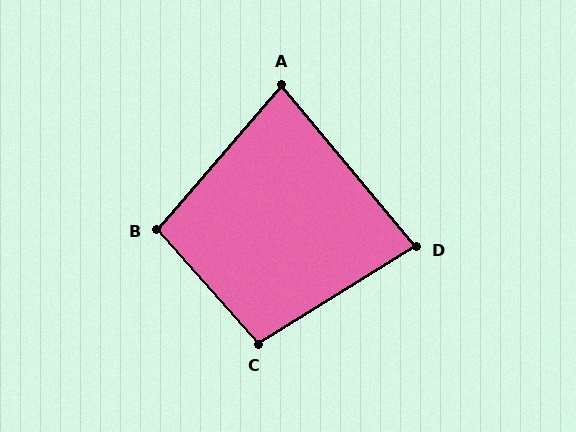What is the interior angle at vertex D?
Approximately 82 degrees (acute).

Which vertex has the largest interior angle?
C, at approximately 100 degrees.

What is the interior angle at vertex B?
Approximately 98 degrees (obtuse).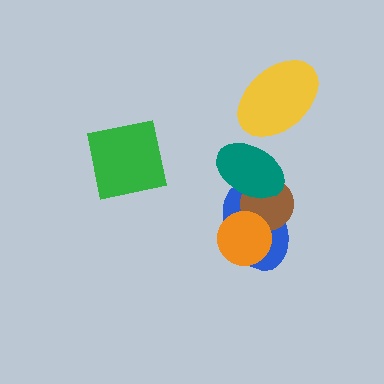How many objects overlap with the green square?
0 objects overlap with the green square.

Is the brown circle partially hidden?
Yes, it is partially covered by another shape.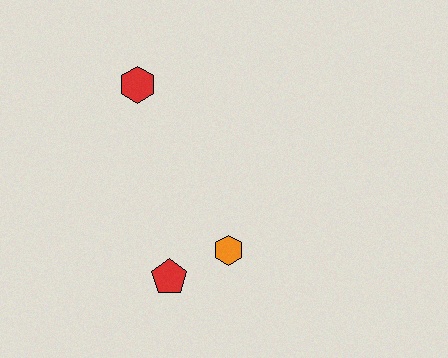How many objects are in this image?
There are 3 objects.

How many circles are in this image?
There are no circles.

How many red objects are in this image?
There are 2 red objects.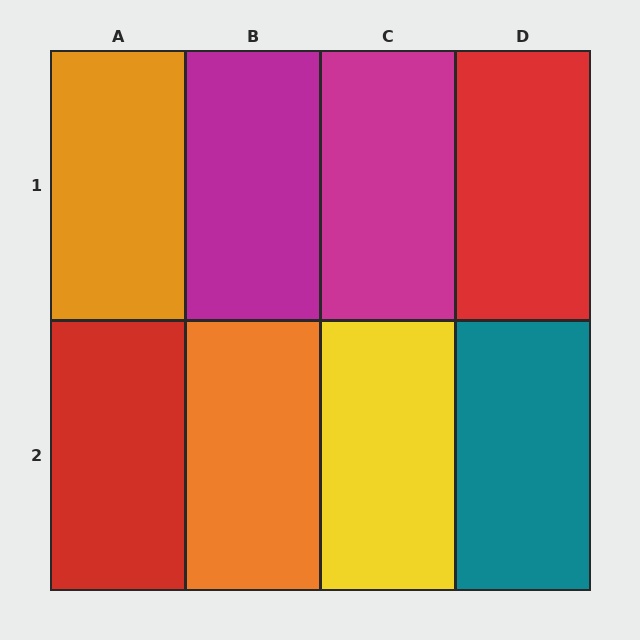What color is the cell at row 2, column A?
Red.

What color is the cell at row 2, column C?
Yellow.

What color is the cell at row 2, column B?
Orange.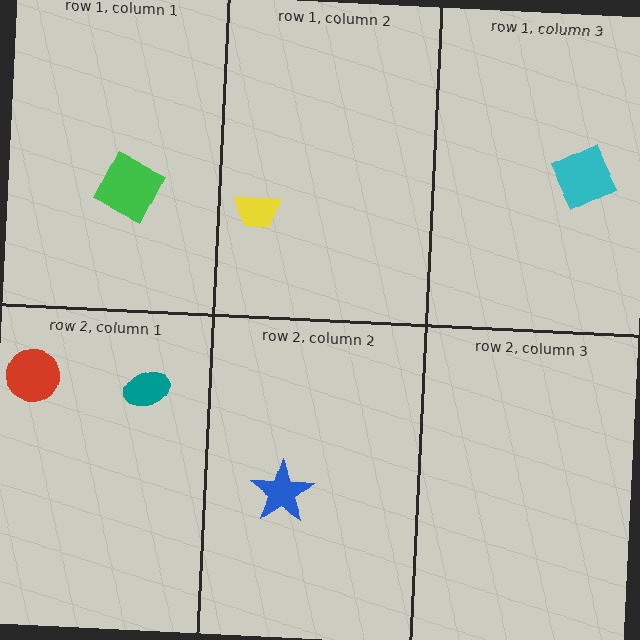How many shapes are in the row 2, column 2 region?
1.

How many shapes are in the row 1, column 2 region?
1.